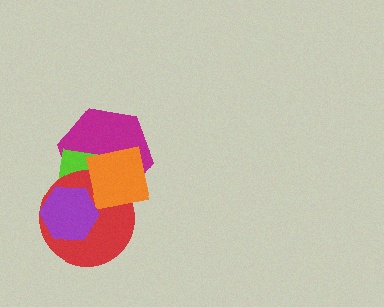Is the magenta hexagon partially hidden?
Yes, it is partially covered by another shape.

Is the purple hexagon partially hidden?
No, no other shape covers it.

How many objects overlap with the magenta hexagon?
4 objects overlap with the magenta hexagon.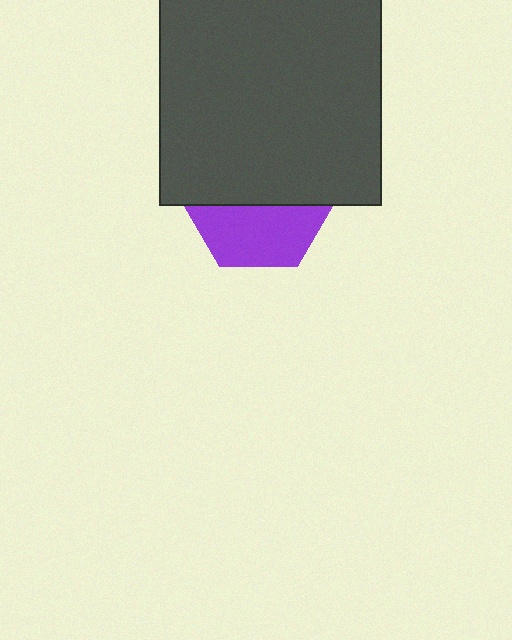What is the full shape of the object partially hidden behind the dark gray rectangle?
The partially hidden object is a purple hexagon.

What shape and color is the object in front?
The object in front is a dark gray rectangle.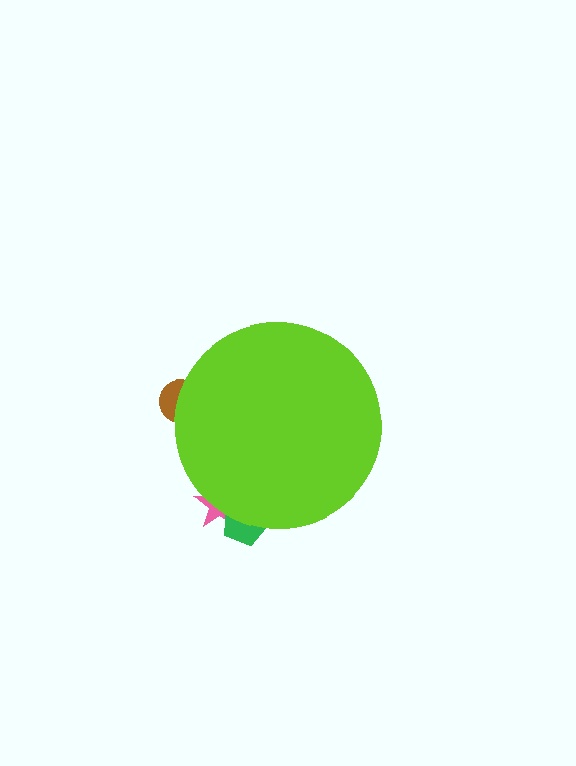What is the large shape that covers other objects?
A lime circle.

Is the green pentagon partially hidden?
Yes, the green pentagon is partially hidden behind the lime circle.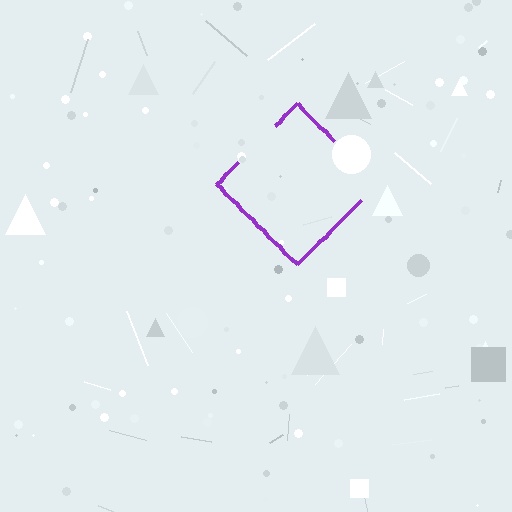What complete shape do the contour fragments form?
The contour fragments form a diamond.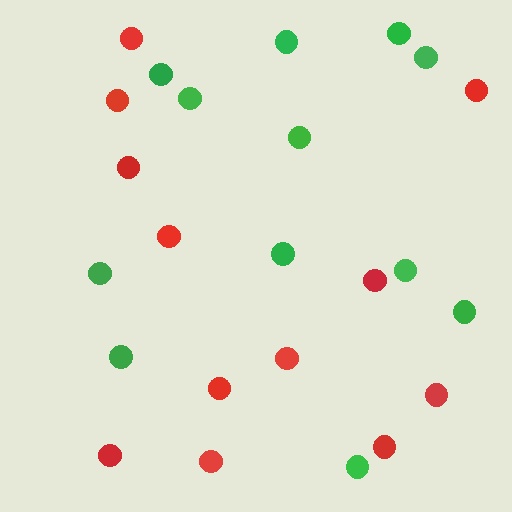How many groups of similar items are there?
There are 2 groups: one group of green circles (12) and one group of red circles (12).